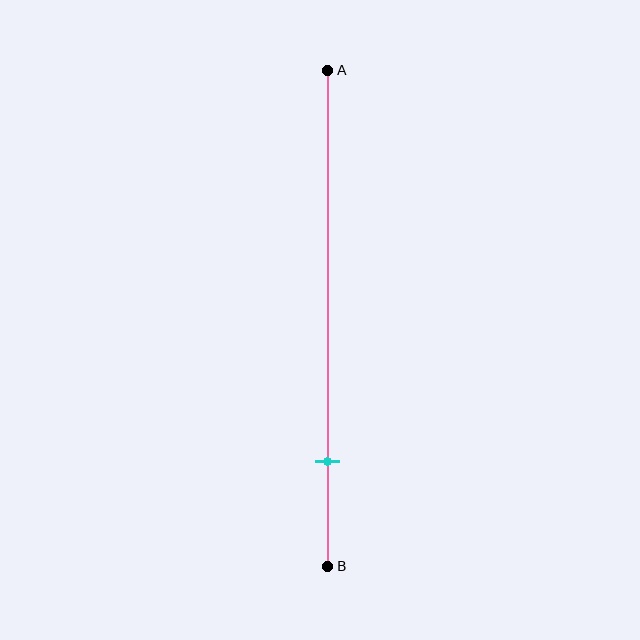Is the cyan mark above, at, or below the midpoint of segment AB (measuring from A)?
The cyan mark is below the midpoint of segment AB.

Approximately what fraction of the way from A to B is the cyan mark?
The cyan mark is approximately 80% of the way from A to B.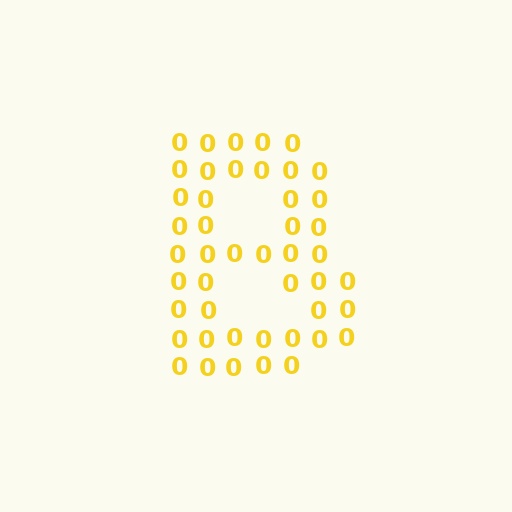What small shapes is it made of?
It is made of small digit 0's.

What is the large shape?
The large shape is the letter B.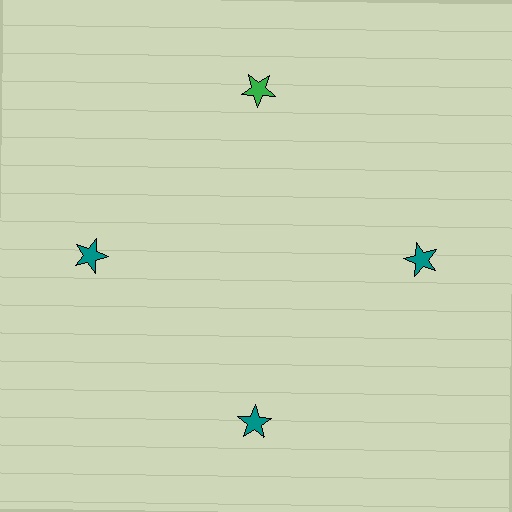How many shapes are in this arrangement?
There are 4 shapes arranged in a ring pattern.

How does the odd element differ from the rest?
It has a different color: green instead of teal.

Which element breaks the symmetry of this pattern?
The green star at roughly the 12 o'clock position breaks the symmetry. All other shapes are teal stars.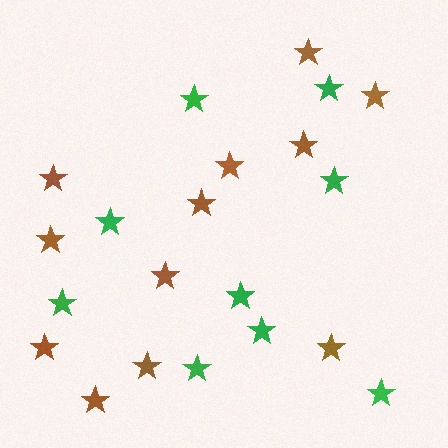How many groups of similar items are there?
There are 2 groups: one group of green stars (9) and one group of brown stars (12).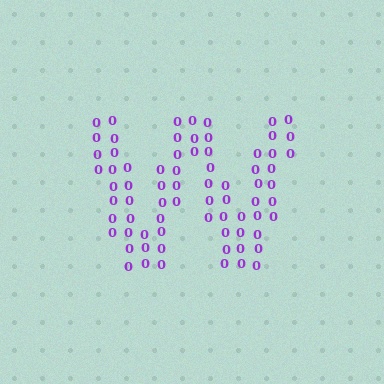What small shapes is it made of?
It is made of small digit 0's.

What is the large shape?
The large shape is the letter W.